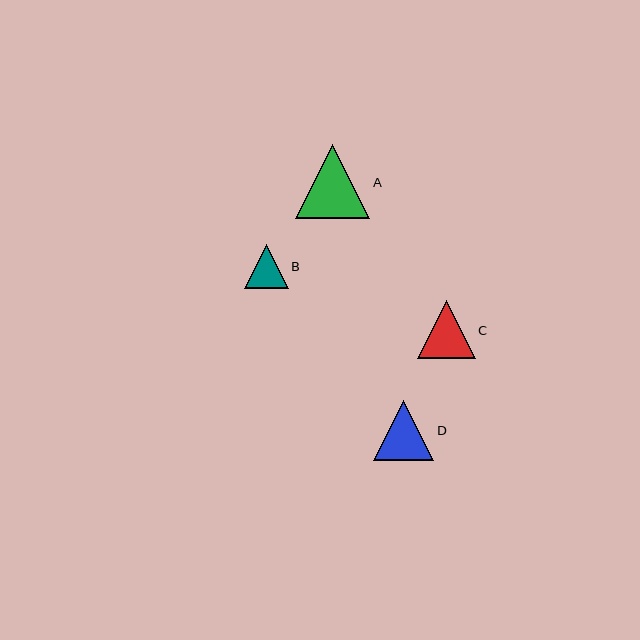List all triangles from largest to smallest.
From largest to smallest: A, D, C, B.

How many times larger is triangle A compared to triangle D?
Triangle A is approximately 1.2 times the size of triangle D.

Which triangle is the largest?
Triangle A is the largest with a size of approximately 74 pixels.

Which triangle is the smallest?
Triangle B is the smallest with a size of approximately 44 pixels.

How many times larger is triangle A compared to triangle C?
Triangle A is approximately 1.3 times the size of triangle C.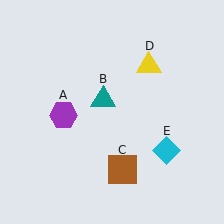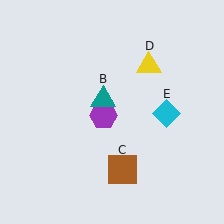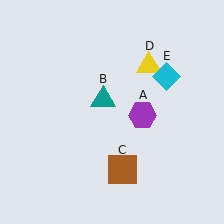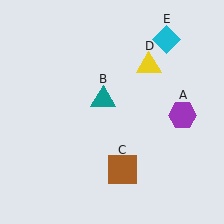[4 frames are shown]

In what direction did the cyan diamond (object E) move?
The cyan diamond (object E) moved up.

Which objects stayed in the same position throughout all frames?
Teal triangle (object B) and brown square (object C) and yellow triangle (object D) remained stationary.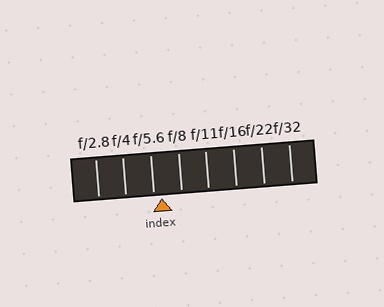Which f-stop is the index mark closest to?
The index mark is closest to f/5.6.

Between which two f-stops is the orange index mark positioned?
The index mark is between f/5.6 and f/8.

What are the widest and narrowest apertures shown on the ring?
The widest aperture shown is f/2.8 and the narrowest is f/32.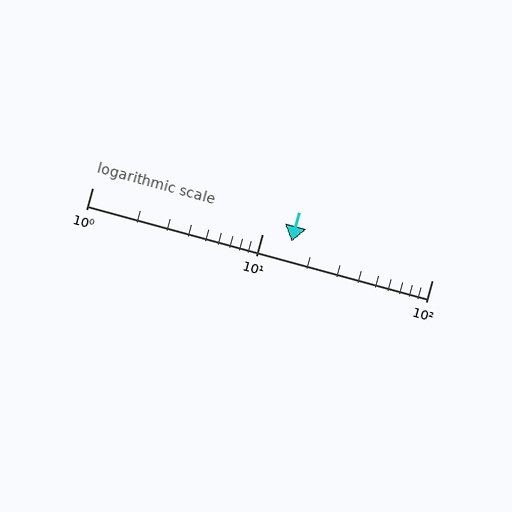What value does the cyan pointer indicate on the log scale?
The pointer indicates approximately 15.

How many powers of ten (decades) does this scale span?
The scale spans 2 decades, from 1 to 100.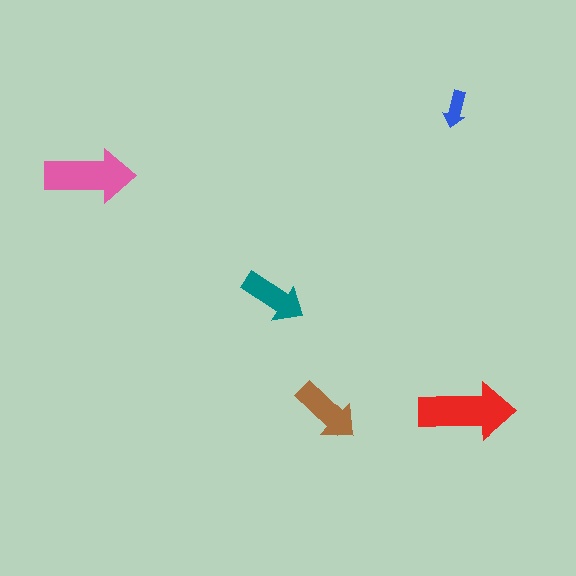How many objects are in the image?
There are 5 objects in the image.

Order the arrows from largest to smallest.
the red one, the pink one, the brown one, the teal one, the blue one.